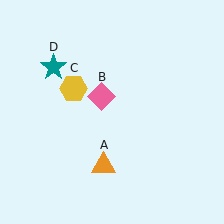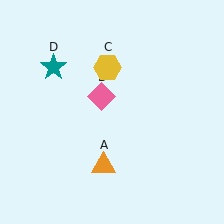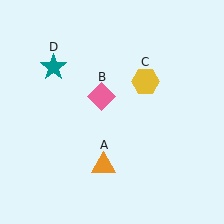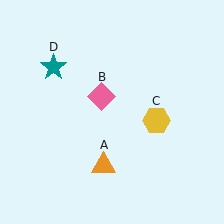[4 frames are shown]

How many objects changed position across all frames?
1 object changed position: yellow hexagon (object C).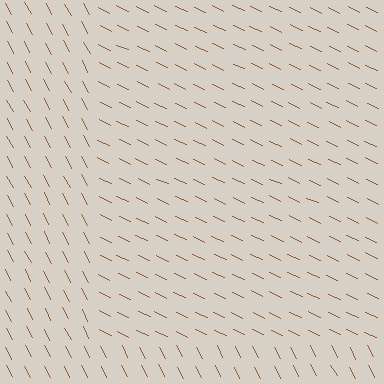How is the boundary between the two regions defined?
The boundary is defined purely by a change in line orientation (approximately 37 degrees difference). All lines are the same color and thickness.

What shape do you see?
I see a rectangle.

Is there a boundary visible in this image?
Yes, there is a texture boundary formed by a change in line orientation.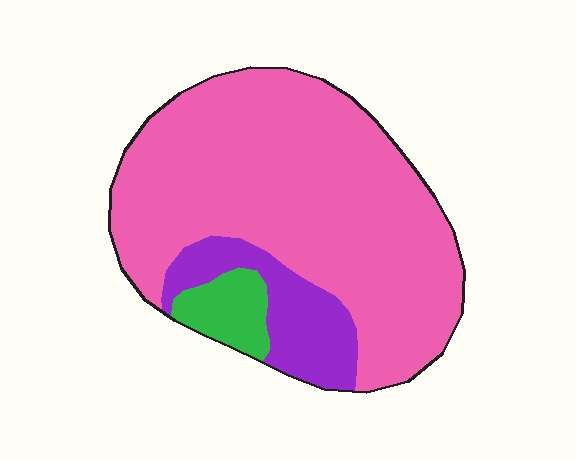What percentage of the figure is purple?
Purple covers around 15% of the figure.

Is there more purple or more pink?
Pink.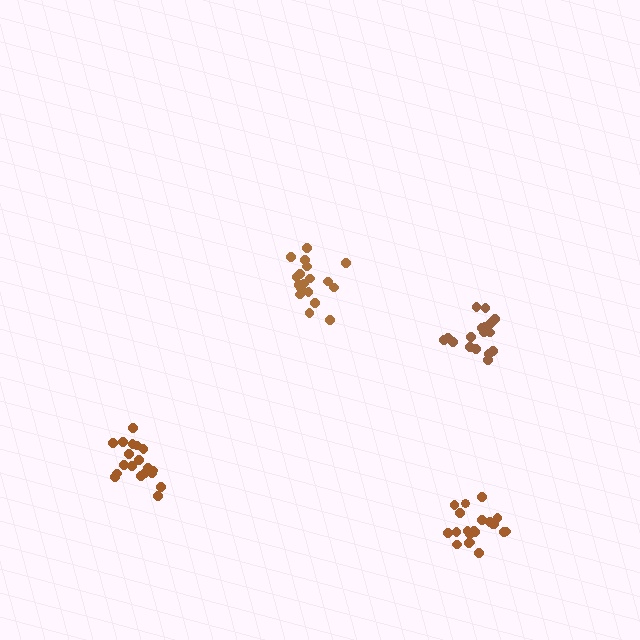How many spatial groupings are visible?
There are 4 spatial groupings.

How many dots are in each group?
Group 1: 18 dots, Group 2: 17 dots, Group 3: 21 dots, Group 4: 19 dots (75 total).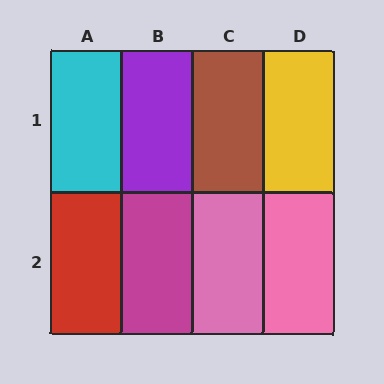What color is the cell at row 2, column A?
Red.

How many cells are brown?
1 cell is brown.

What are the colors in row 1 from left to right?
Cyan, purple, brown, yellow.